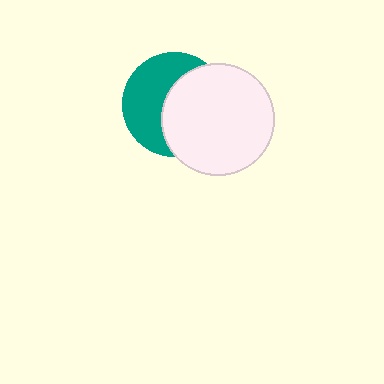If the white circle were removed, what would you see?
You would see the complete teal circle.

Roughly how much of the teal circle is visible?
About half of it is visible (roughly 48%).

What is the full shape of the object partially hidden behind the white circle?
The partially hidden object is a teal circle.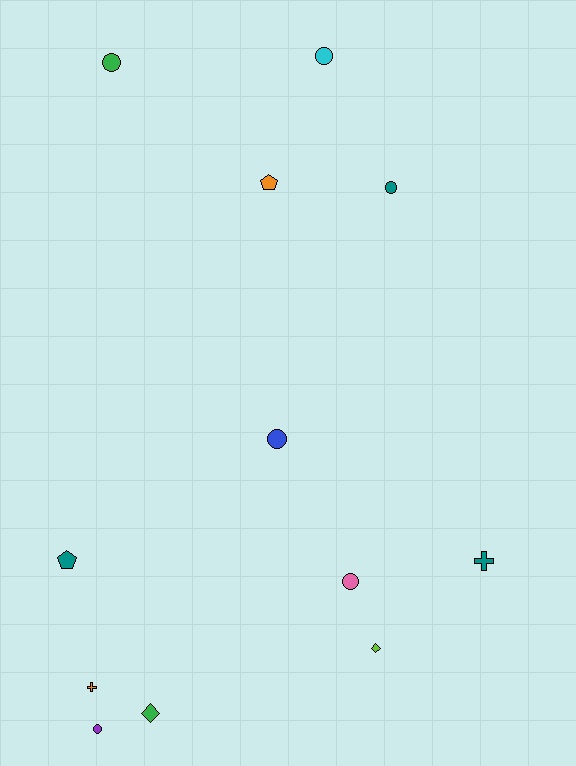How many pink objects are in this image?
There is 1 pink object.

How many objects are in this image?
There are 12 objects.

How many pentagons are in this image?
There are 2 pentagons.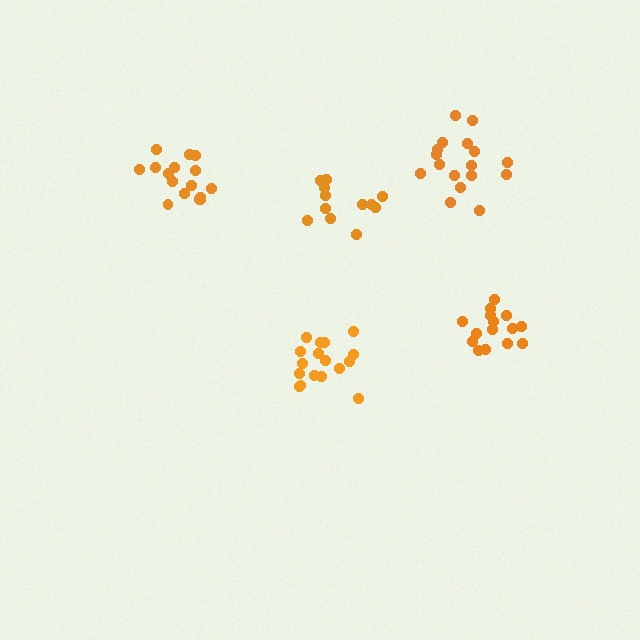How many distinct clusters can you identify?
There are 5 distinct clusters.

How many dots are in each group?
Group 1: 12 dots, Group 2: 17 dots, Group 3: 15 dots, Group 4: 17 dots, Group 5: 16 dots (77 total).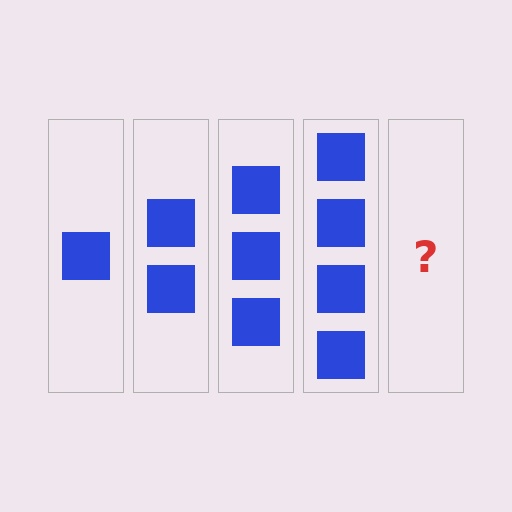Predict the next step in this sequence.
The next step is 5 squares.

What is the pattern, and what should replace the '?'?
The pattern is that each step adds one more square. The '?' should be 5 squares.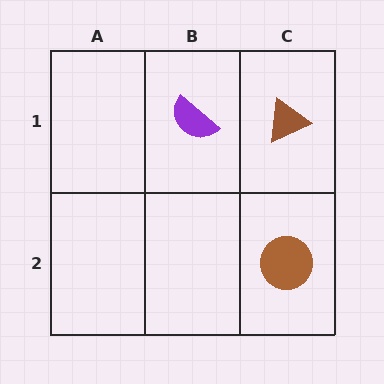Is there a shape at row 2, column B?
No, that cell is empty.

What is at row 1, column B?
A purple semicircle.